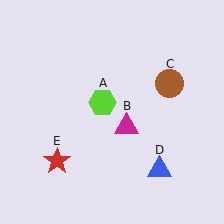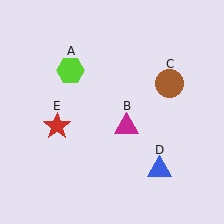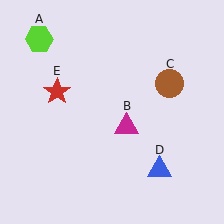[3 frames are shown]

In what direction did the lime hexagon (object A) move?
The lime hexagon (object A) moved up and to the left.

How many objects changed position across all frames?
2 objects changed position: lime hexagon (object A), red star (object E).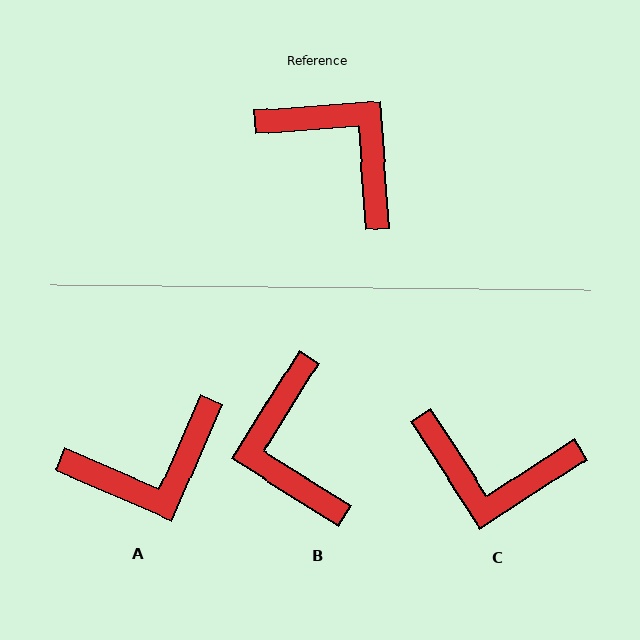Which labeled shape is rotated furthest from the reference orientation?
C, about 151 degrees away.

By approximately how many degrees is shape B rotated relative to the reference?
Approximately 144 degrees counter-clockwise.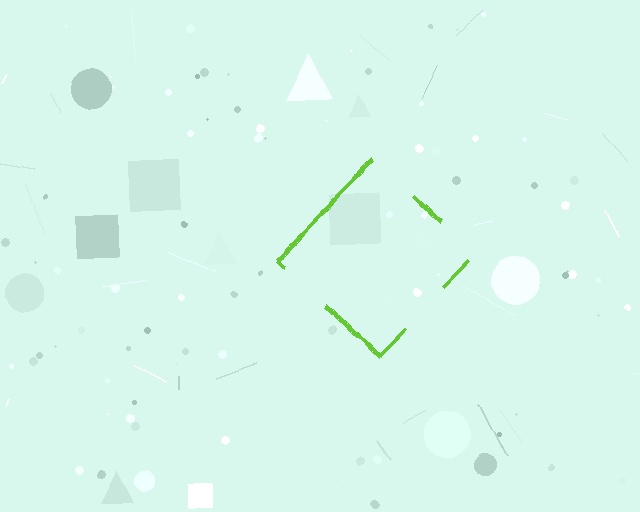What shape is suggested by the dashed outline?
The dashed outline suggests a diamond.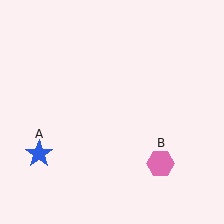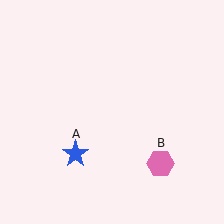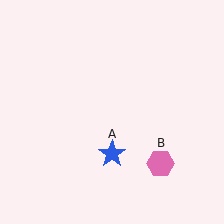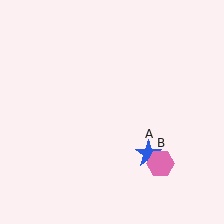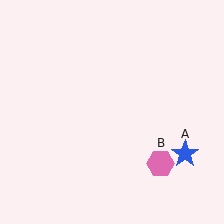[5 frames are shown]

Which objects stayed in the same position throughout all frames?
Pink hexagon (object B) remained stationary.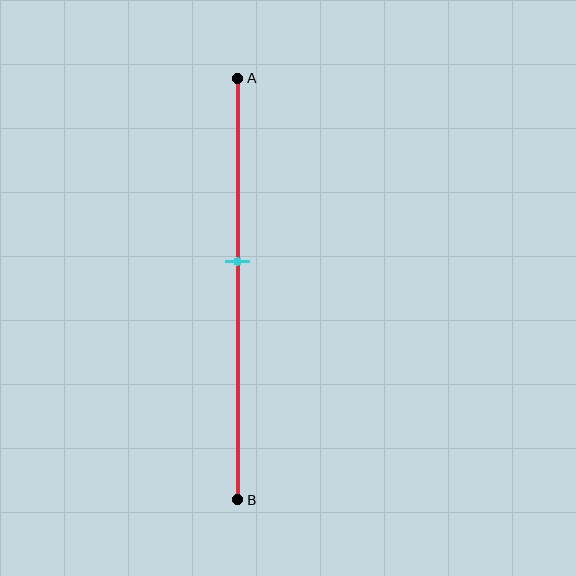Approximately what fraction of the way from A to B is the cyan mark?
The cyan mark is approximately 45% of the way from A to B.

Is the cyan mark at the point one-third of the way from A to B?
No, the mark is at about 45% from A, not at the 33% one-third point.